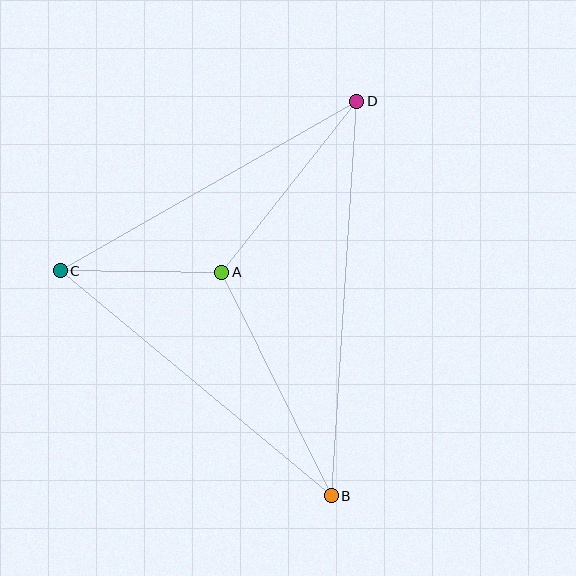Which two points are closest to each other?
Points A and C are closest to each other.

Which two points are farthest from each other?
Points B and D are farthest from each other.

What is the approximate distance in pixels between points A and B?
The distance between A and B is approximately 249 pixels.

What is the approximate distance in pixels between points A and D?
The distance between A and D is approximately 218 pixels.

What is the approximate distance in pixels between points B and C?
The distance between B and C is approximately 352 pixels.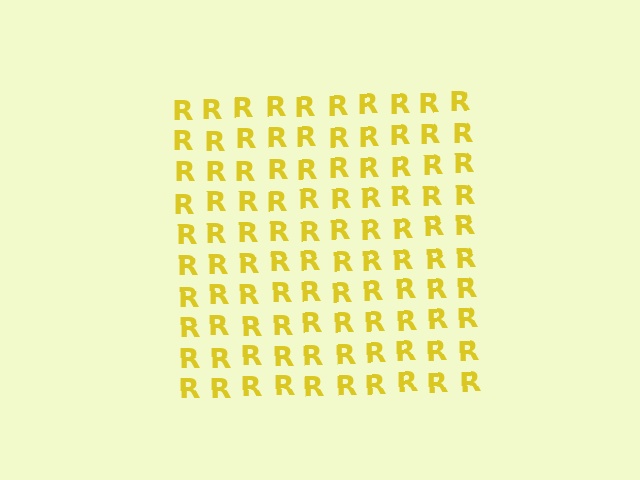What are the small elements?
The small elements are letter R's.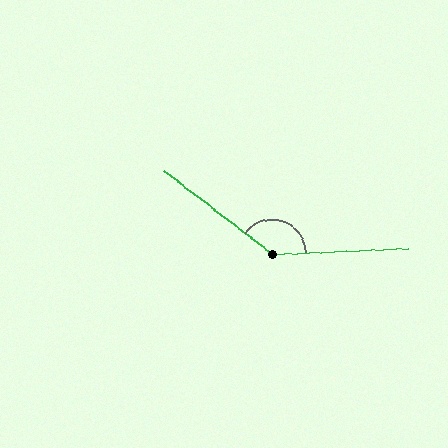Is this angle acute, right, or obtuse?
It is obtuse.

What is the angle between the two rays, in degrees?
Approximately 140 degrees.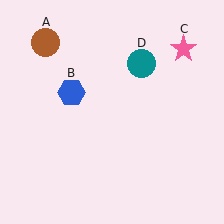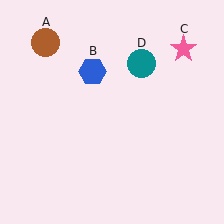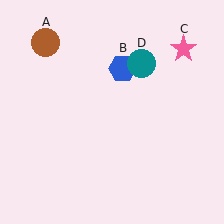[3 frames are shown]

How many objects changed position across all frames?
1 object changed position: blue hexagon (object B).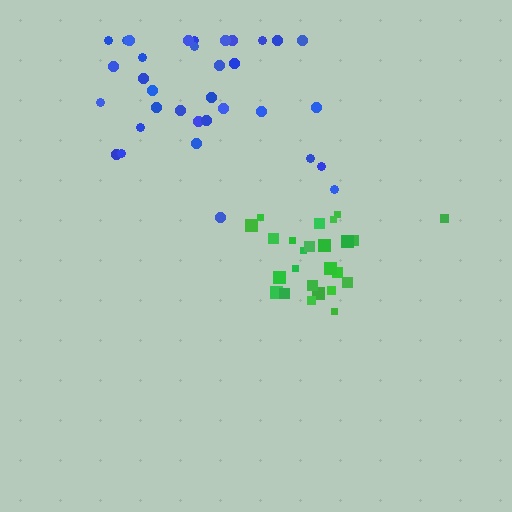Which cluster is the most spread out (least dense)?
Blue.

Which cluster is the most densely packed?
Green.